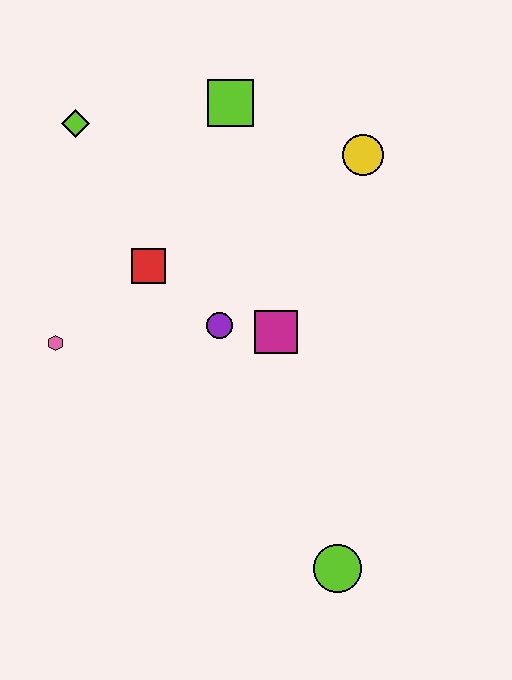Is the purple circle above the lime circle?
Yes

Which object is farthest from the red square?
The lime circle is farthest from the red square.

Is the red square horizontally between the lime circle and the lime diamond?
Yes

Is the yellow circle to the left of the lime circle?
No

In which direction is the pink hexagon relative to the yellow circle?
The pink hexagon is to the left of the yellow circle.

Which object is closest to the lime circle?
The magenta square is closest to the lime circle.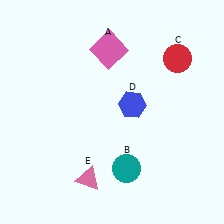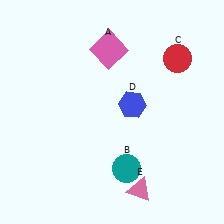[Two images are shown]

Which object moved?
The pink triangle (E) moved right.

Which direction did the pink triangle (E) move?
The pink triangle (E) moved right.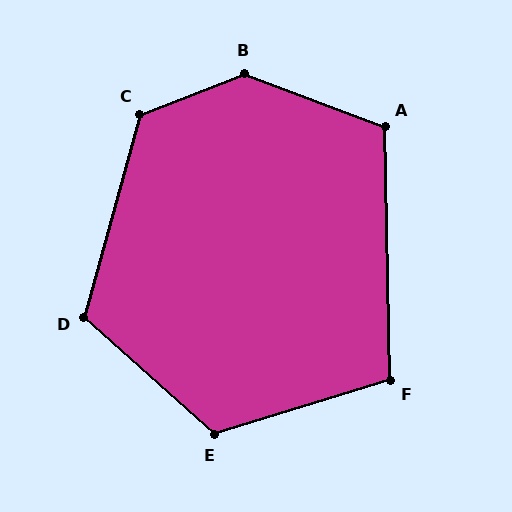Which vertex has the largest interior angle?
B, at approximately 138 degrees.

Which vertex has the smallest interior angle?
F, at approximately 106 degrees.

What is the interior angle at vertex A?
Approximately 112 degrees (obtuse).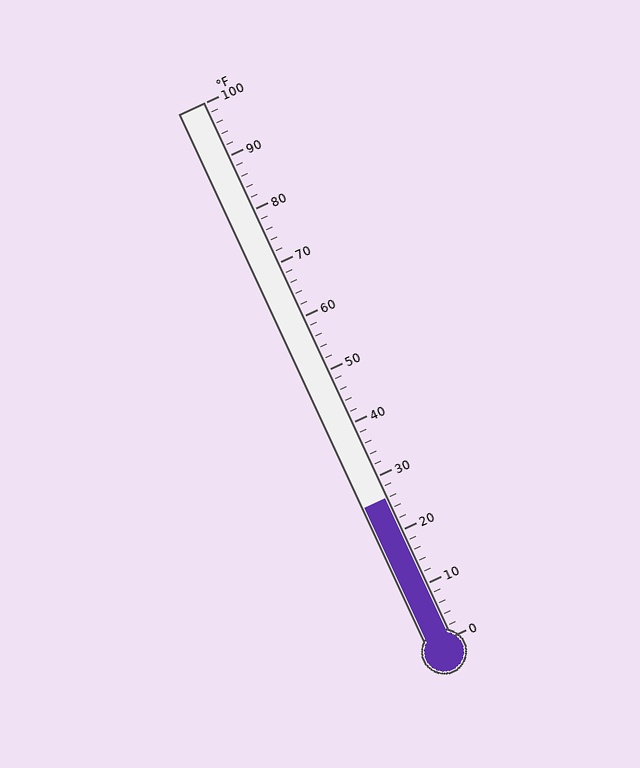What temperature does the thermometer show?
The thermometer shows approximately 26°F.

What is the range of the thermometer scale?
The thermometer scale ranges from 0°F to 100°F.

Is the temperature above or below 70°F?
The temperature is below 70°F.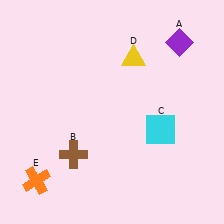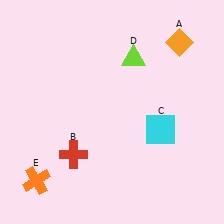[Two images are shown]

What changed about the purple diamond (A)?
In Image 1, A is purple. In Image 2, it changed to orange.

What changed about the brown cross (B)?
In Image 1, B is brown. In Image 2, it changed to red.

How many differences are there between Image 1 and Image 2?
There are 3 differences between the two images.